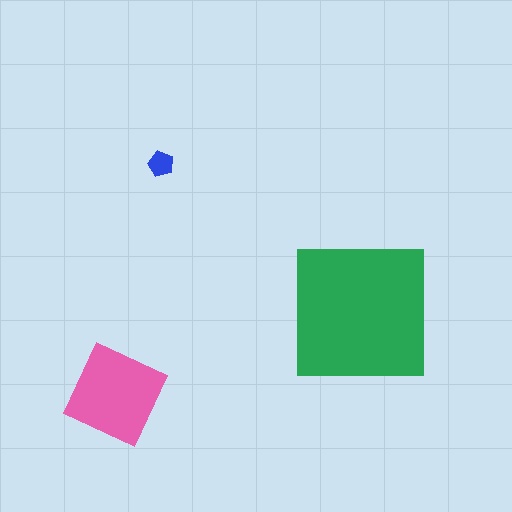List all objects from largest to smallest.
The green square, the pink diamond, the blue pentagon.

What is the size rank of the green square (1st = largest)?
1st.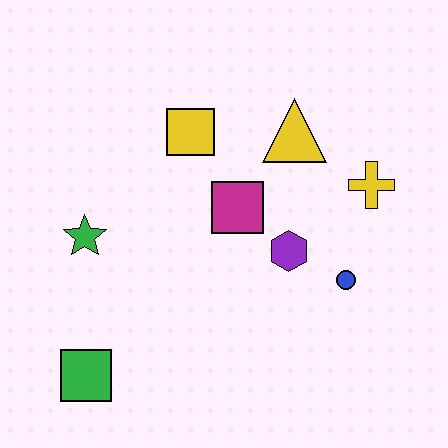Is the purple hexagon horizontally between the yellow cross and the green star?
Yes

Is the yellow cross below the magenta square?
No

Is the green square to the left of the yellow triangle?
Yes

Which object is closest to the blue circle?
The purple hexagon is closest to the blue circle.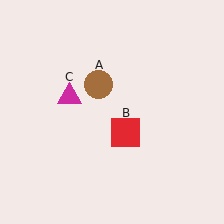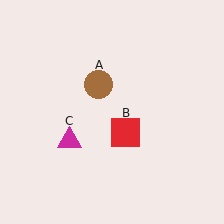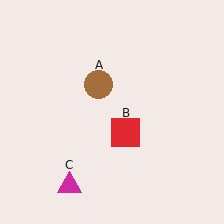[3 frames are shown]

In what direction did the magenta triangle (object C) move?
The magenta triangle (object C) moved down.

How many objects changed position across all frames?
1 object changed position: magenta triangle (object C).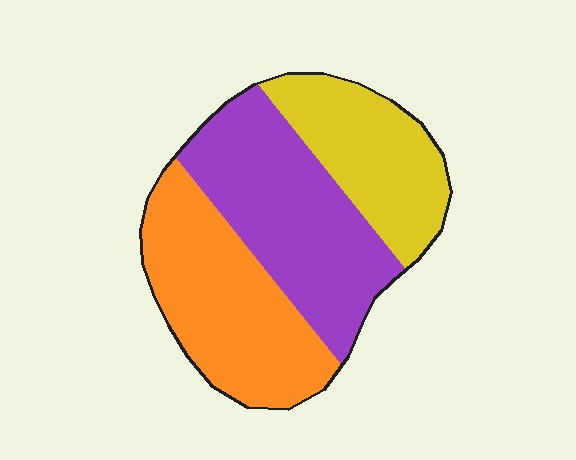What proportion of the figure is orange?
Orange covers 36% of the figure.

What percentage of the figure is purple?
Purple takes up about three eighths (3/8) of the figure.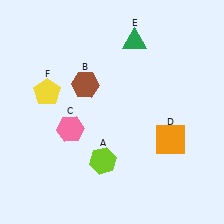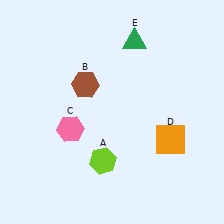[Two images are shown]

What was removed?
The yellow pentagon (F) was removed in Image 2.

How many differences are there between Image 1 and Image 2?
There is 1 difference between the two images.